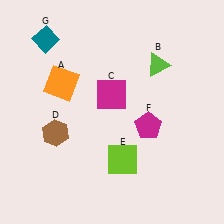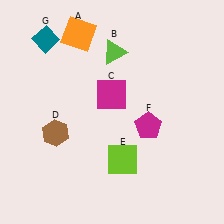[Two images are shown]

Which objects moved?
The objects that moved are: the orange square (A), the lime triangle (B).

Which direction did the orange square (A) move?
The orange square (A) moved up.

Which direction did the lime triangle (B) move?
The lime triangle (B) moved left.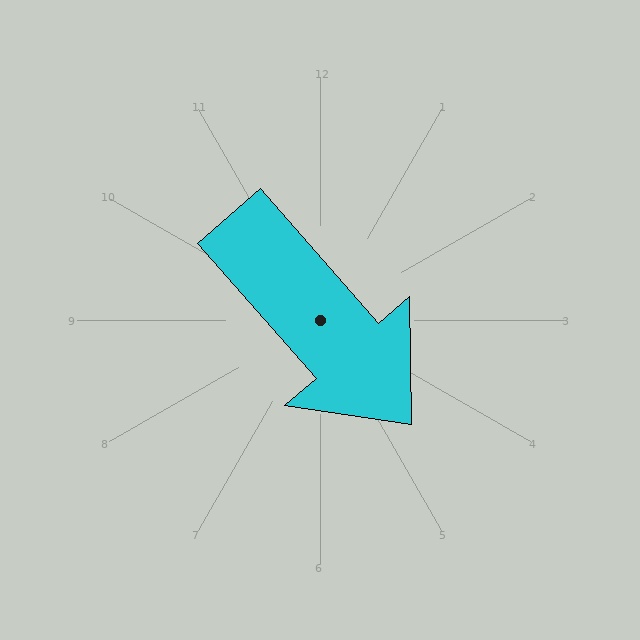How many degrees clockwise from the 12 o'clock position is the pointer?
Approximately 139 degrees.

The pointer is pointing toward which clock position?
Roughly 5 o'clock.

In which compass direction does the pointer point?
Southeast.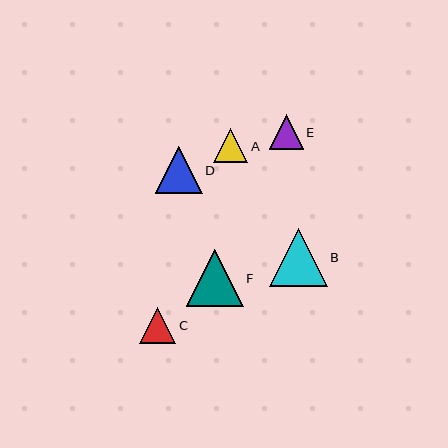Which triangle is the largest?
Triangle B is the largest with a size of approximately 58 pixels.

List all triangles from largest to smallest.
From largest to smallest: B, F, D, C, E, A.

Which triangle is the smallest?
Triangle A is the smallest with a size of approximately 34 pixels.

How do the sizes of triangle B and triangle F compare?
Triangle B and triangle F are approximately the same size.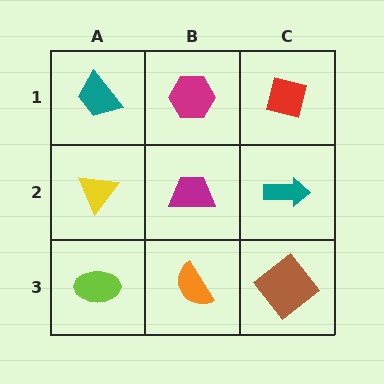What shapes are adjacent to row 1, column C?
A teal arrow (row 2, column C), a magenta hexagon (row 1, column B).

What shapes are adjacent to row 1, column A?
A yellow triangle (row 2, column A), a magenta hexagon (row 1, column B).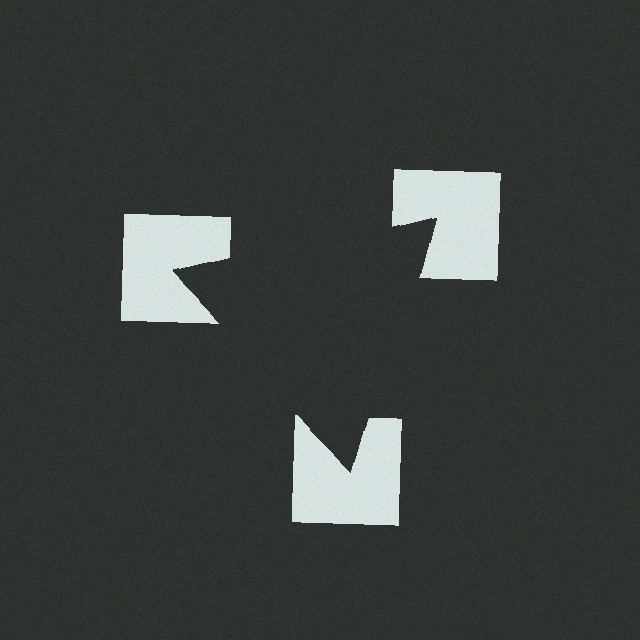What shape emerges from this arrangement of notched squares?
An illusory triangle — its edges are inferred from the aligned wedge cuts in the notched squares, not physically drawn.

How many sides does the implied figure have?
3 sides.